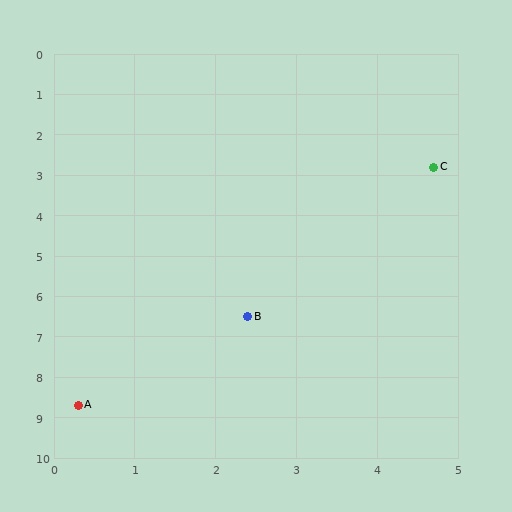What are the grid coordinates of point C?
Point C is at approximately (4.7, 2.8).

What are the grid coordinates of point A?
Point A is at approximately (0.3, 8.7).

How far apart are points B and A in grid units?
Points B and A are about 3.0 grid units apart.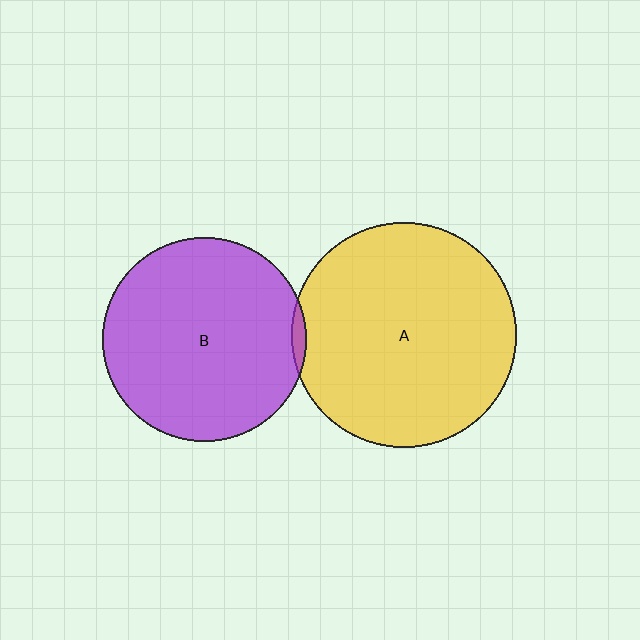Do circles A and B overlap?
Yes.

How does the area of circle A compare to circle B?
Approximately 1.2 times.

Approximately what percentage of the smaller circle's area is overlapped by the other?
Approximately 5%.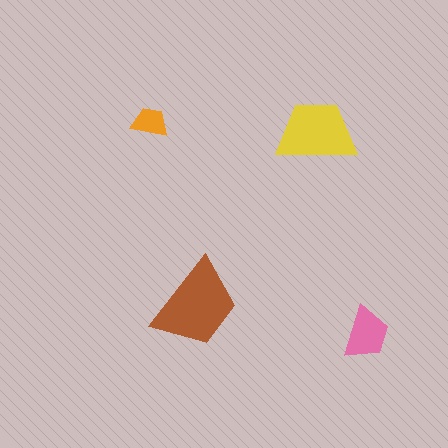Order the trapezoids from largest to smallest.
the brown one, the yellow one, the pink one, the orange one.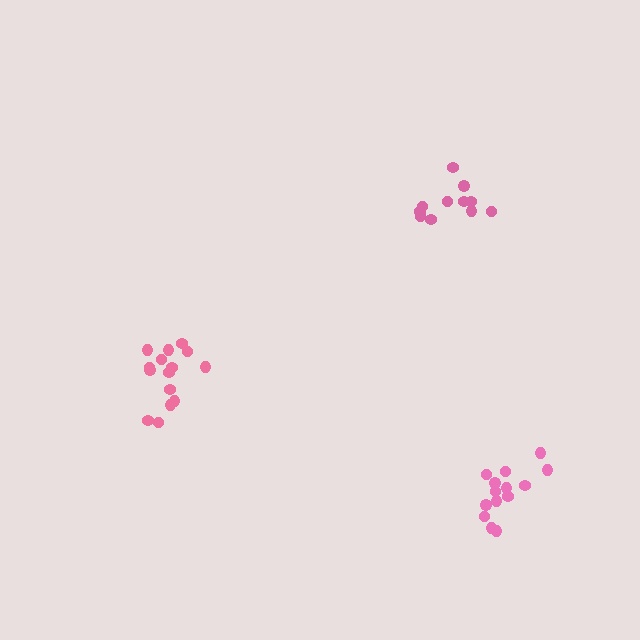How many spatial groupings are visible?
There are 3 spatial groupings.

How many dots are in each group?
Group 1: 15 dots, Group 2: 11 dots, Group 3: 14 dots (40 total).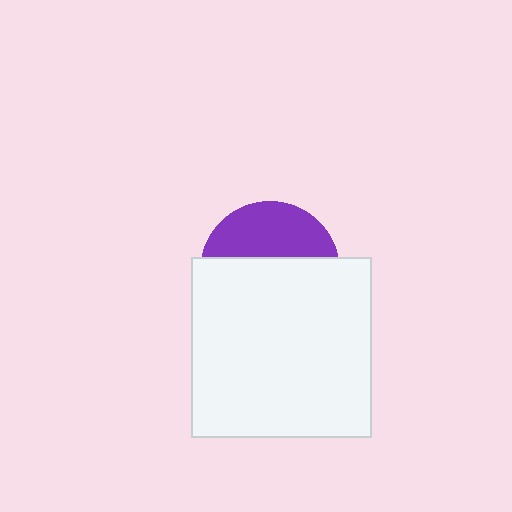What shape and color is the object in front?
The object in front is a white square.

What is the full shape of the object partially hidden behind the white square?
The partially hidden object is a purple circle.